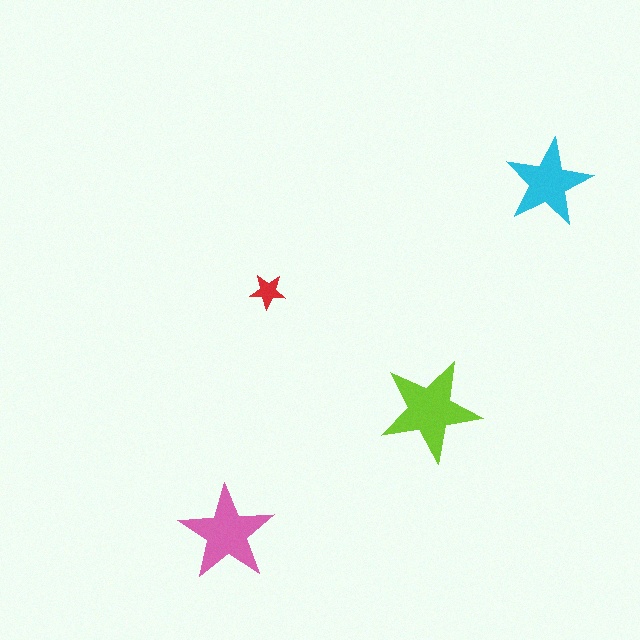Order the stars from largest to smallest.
the lime one, the pink one, the cyan one, the red one.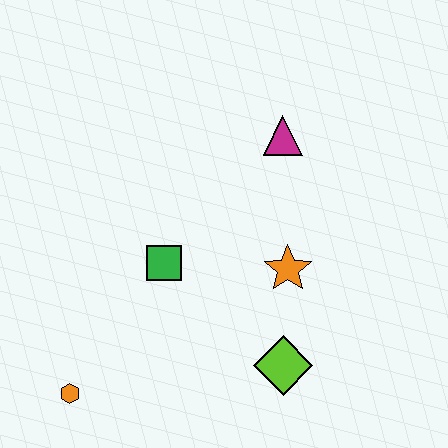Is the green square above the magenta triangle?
No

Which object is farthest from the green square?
The magenta triangle is farthest from the green square.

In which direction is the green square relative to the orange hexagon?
The green square is above the orange hexagon.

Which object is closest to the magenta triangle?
The orange star is closest to the magenta triangle.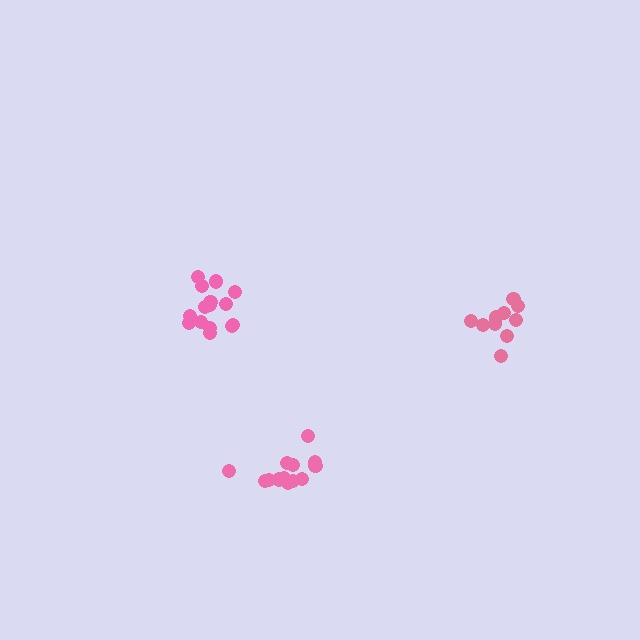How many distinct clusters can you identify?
There are 3 distinct clusters.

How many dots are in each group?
Group 1: 14 dots, Group 2: 11 dots, Group 3: 15 dots (40 total).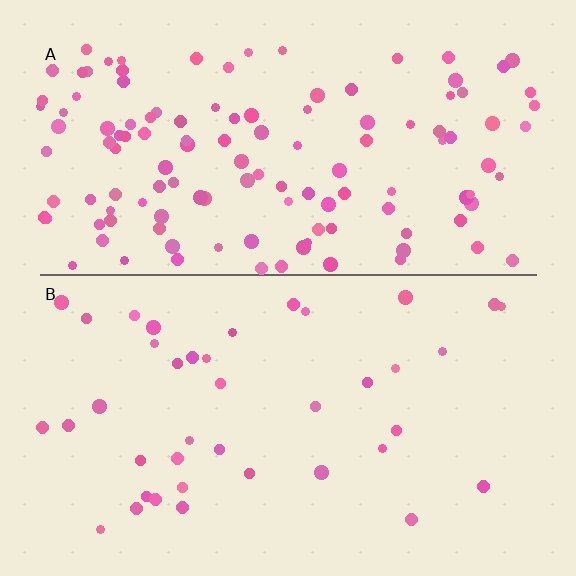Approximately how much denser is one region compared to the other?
Approximately 3.2× — region A over region B.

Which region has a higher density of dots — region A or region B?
A (the top).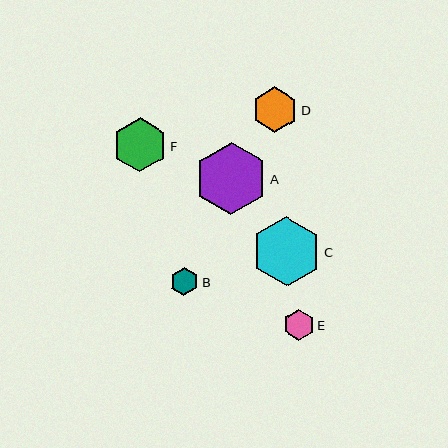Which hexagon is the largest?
Hexagon A is the largest with a size of approximately 72 pixels.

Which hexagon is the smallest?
Hexagon B is the smallest with a size of approximately 28 pixels.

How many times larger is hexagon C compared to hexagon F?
Hexagon C is approximately 1.3 times the size of hexagon F.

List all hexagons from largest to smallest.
From largest to smallest: A, C, F, D, E, B.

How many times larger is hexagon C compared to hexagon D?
Hexagon C is approximately 1.5 times the size of hexagon D.